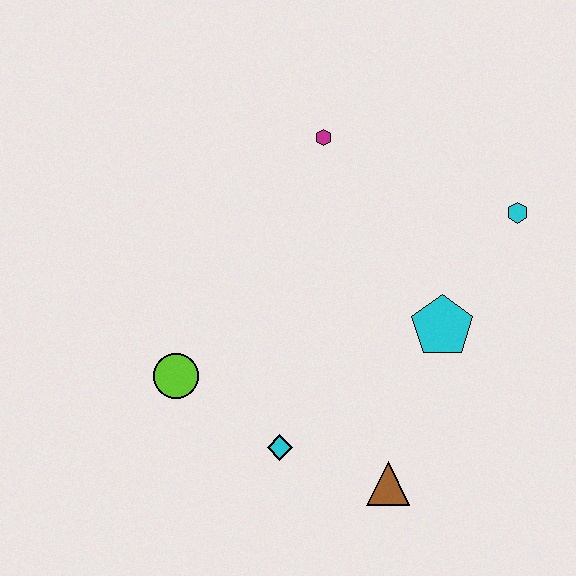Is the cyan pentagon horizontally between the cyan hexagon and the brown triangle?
Yes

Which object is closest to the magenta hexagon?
The cyan hexagon is closest to the magenta hexagon.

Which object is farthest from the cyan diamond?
The cyan hexagon is farthest from the cyan diamond.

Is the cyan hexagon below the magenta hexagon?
Yes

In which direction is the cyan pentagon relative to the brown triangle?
The cyan pentagon is above the brown triangle.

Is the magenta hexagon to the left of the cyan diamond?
No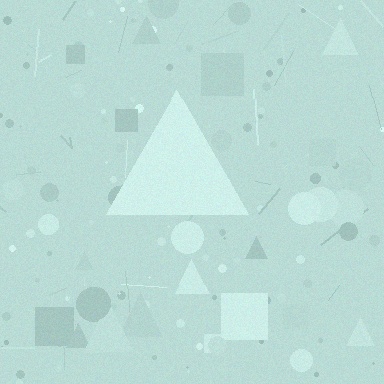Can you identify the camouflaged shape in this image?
The camouflaged shape is a triangle.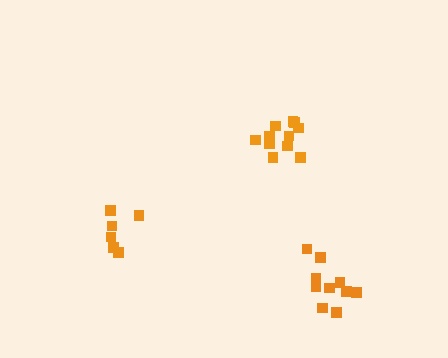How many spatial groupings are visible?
There are 3 spatial groupings.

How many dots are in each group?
Group 1: 11 dots, Group 2: 6 dots, Group 3: 10 dots (27 total).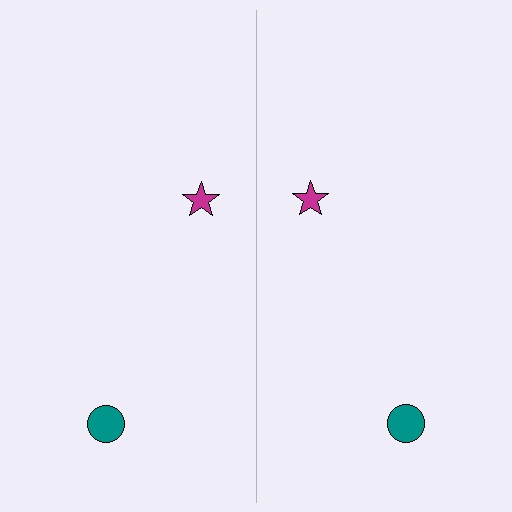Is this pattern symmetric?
Yes, this pattern has bilateral (reflection) symmetry.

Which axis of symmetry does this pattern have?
The pattern has a vertical axis of symmetry running through the center of the image.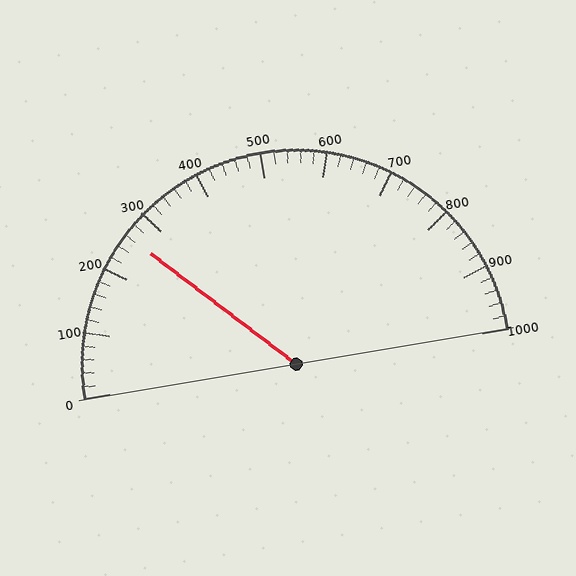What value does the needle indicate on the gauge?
The needle indicates approximately 260.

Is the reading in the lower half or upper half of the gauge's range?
The reading is in the lower half of the range (0 to 1000).